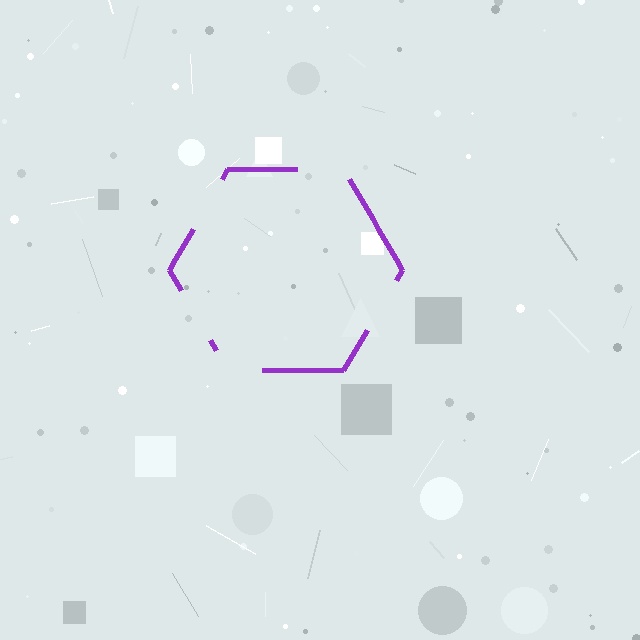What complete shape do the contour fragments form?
The contour fragments form a hexagon.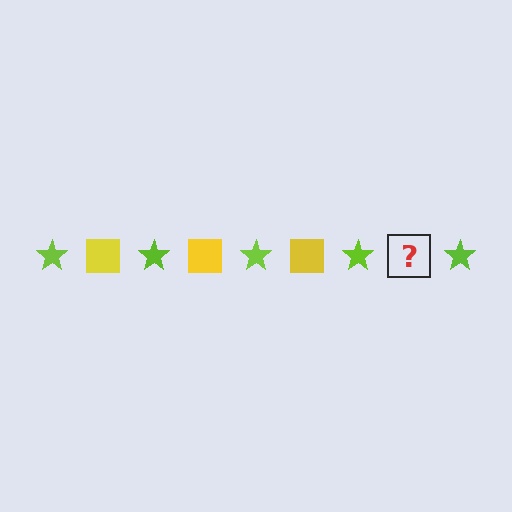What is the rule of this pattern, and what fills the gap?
The rule is that the pattern alternates between lime star and yellow square. The gap should be filled with a yellow square.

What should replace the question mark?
The question mark should be replaced with a yellow square.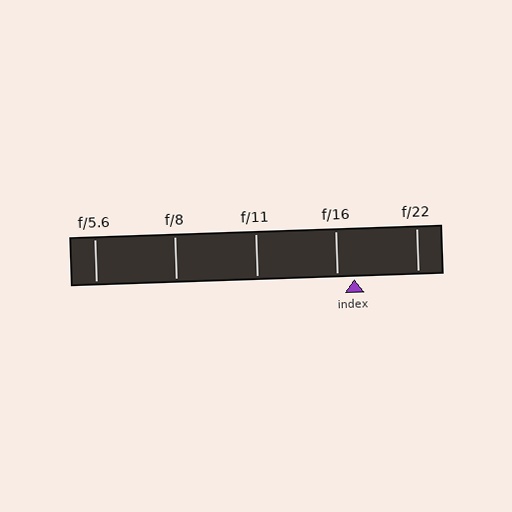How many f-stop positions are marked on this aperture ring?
There are 5 f-stop positions marked.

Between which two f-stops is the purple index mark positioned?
The index mark is between f/16 and f/22.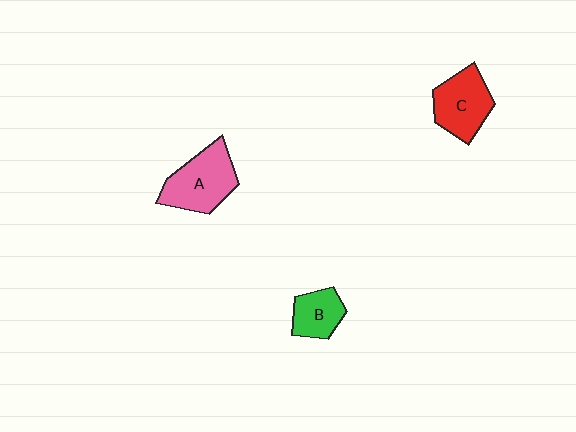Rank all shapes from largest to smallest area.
From largest to smallest: A (pink), C (red), B (green).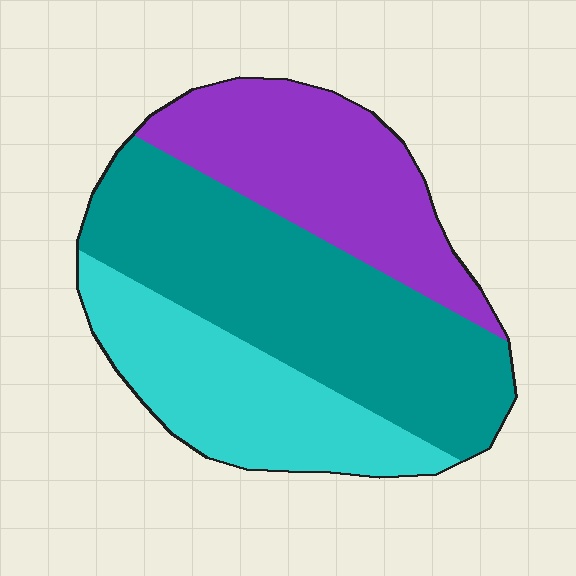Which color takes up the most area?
Teal, at roughly 45%.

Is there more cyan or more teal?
Teal.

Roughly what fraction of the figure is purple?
Purple takes up between a sixth and a third of the figure.